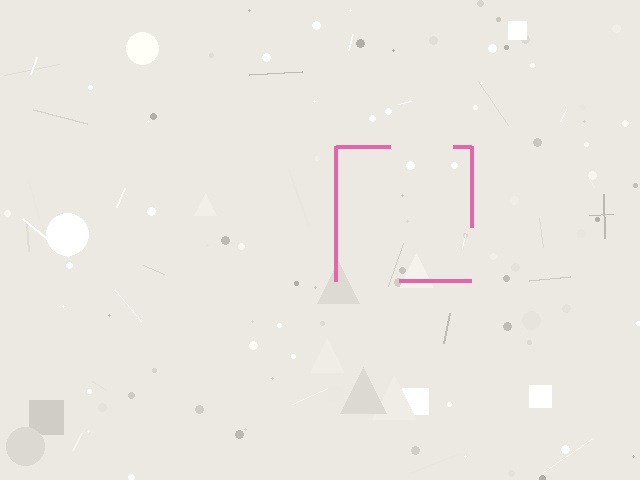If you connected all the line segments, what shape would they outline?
They would outline a square.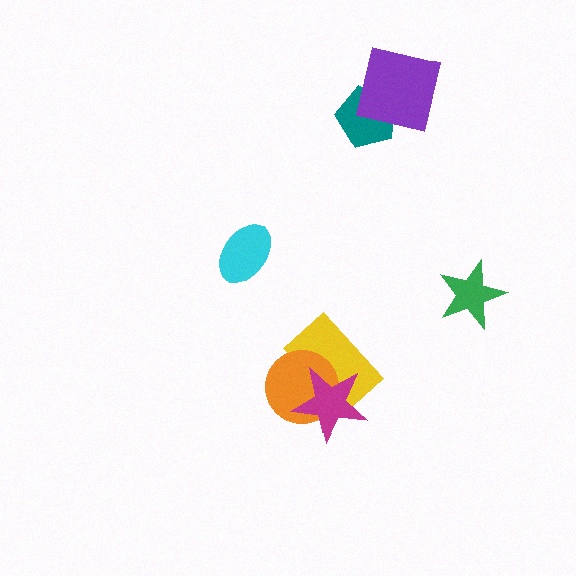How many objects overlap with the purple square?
1 object overlaps with the purple square.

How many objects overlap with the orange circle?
2 objects overlap with the orange circle.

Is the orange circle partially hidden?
Yes, it is partially covered by another shape.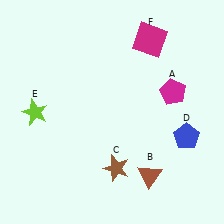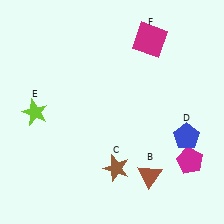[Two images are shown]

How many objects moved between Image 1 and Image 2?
1 object moved between the two images.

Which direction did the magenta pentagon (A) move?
The magenta pentagon (A) moved down.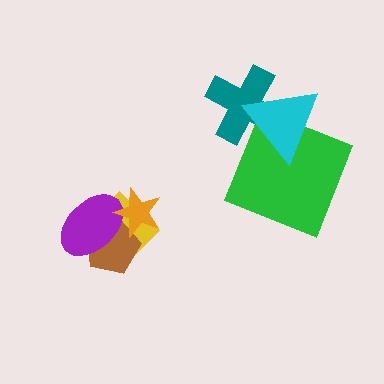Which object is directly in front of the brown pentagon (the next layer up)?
The purple ellipse is directly in front of the brown pentagon.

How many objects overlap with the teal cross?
1 object overlaps with the teal cross.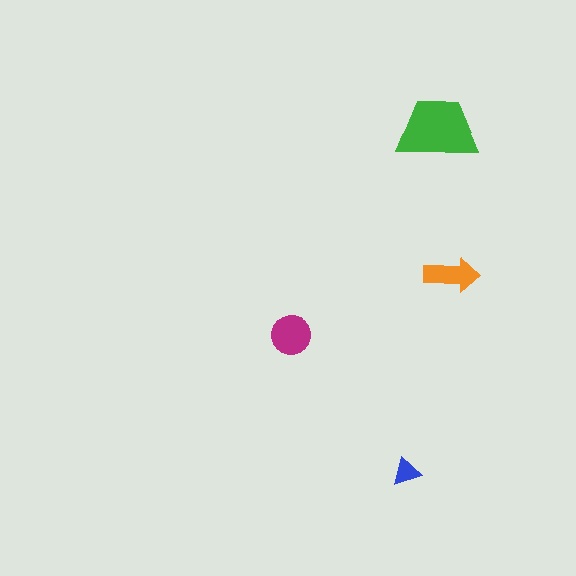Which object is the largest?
The green trapezoid.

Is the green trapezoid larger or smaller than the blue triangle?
Larger.